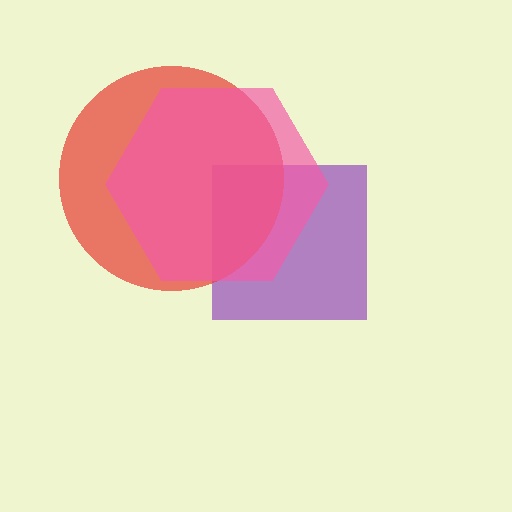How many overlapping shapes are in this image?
There are 3 overlapping shapes in the image.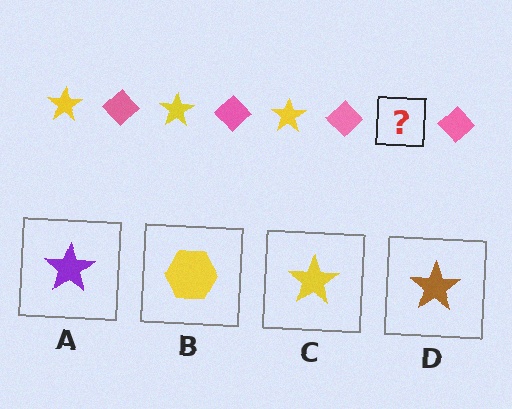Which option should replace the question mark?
Option C.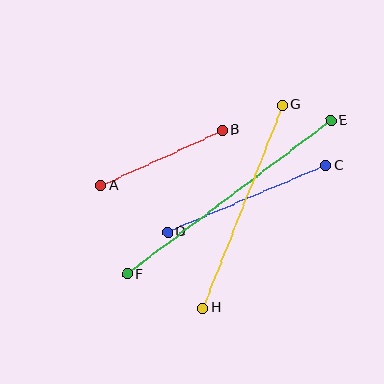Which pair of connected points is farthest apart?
Points E and F are farthest apart.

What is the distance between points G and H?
The distance is approximately 218 pixels.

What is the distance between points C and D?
The distance is approximately 171 pixels.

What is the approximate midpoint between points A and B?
The midpoint is at approximately (161, 158) pixels.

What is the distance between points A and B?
The distance is approximately 134 pixels.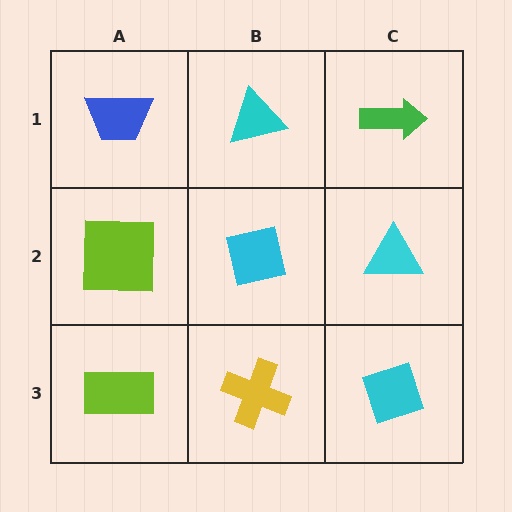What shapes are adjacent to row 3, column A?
A lime square (row 2, column A), a yellow cross (row 3, column B).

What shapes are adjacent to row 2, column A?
A blue trapezoid (row 1, column A), a lime rectangle (row 3, column A), a cyan square (row 2, column B).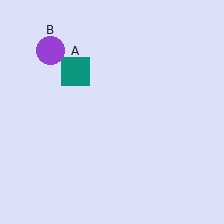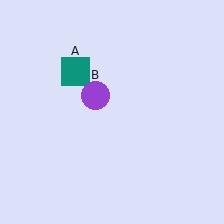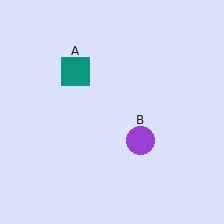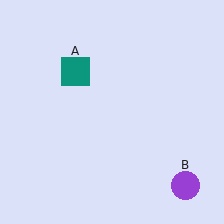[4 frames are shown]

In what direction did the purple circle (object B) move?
The purple circle (object B) moved down and to the right.